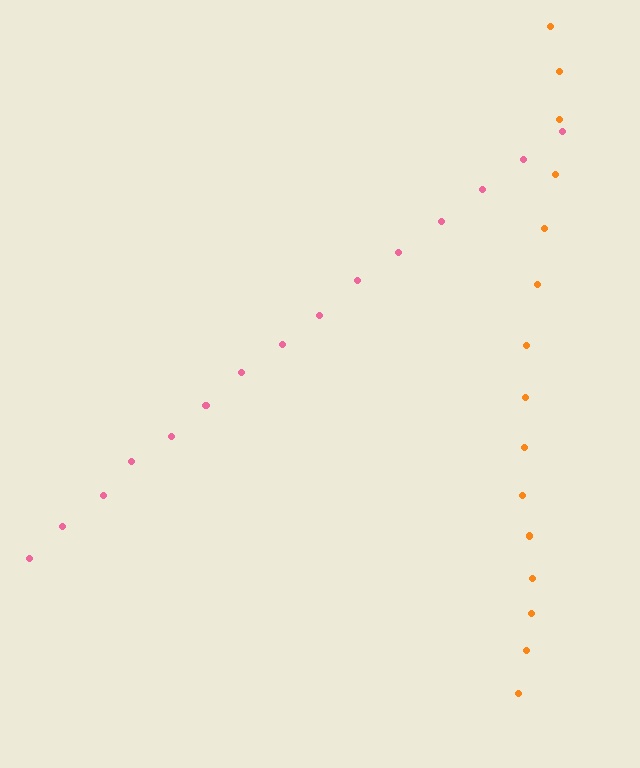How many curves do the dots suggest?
There are 2 distinct paths.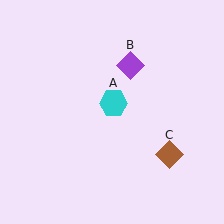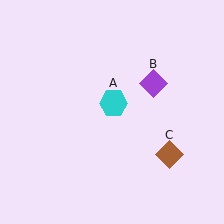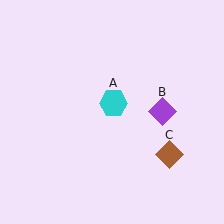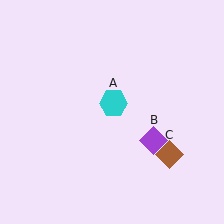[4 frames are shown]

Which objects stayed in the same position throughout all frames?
Cyan hexagon (object A) and brown diamond (object C) remained stationary.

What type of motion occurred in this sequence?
The purple diamond (object B) rotated clockwise around the center of the scene.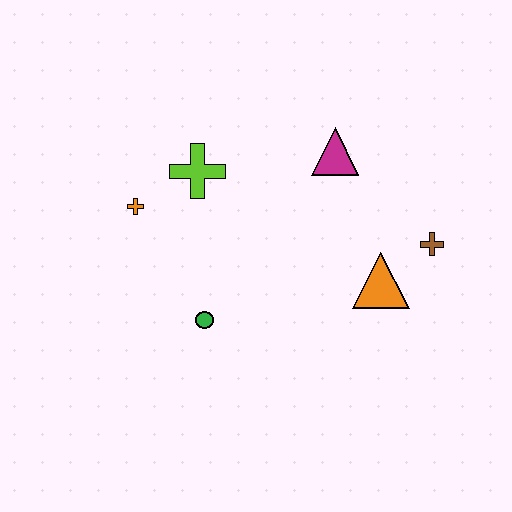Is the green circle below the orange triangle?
Yes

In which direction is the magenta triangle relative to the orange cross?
The magenta triangle is to the right of the orange cross.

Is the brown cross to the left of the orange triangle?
No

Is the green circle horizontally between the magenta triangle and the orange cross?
Yes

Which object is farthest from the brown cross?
The orange cross is farthest from the brown cross.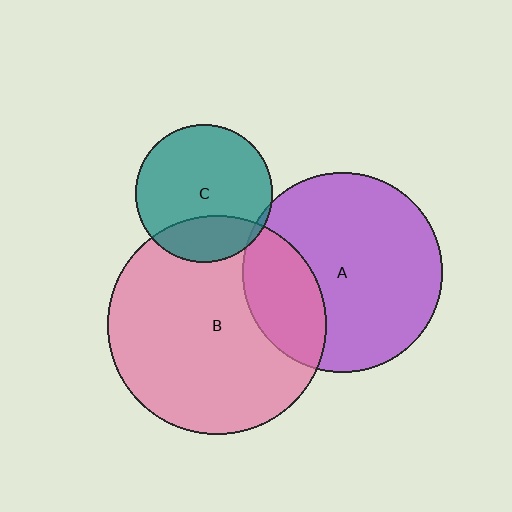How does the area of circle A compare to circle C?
Approximately 2.1 times.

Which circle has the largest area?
Circle B (pink).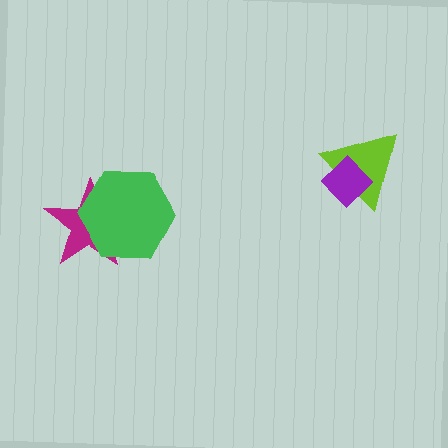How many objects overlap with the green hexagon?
1 object overlaps with the green hexagon.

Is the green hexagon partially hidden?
No, no other shape covers it.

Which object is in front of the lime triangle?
The purple diamond is in front of the lime triangle.